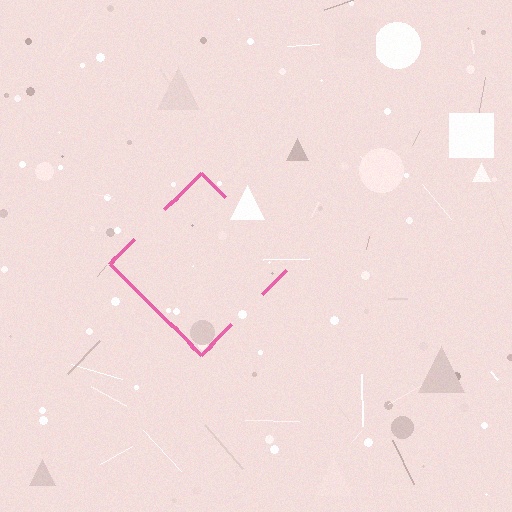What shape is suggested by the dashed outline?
The dashed outline suggests a diamond.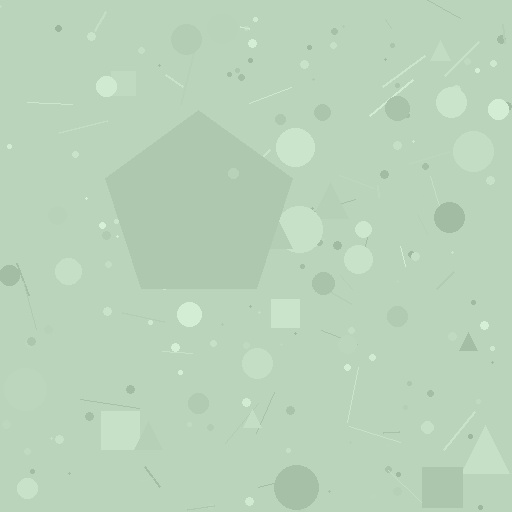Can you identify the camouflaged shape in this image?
The camouflaged shape is a pentagon.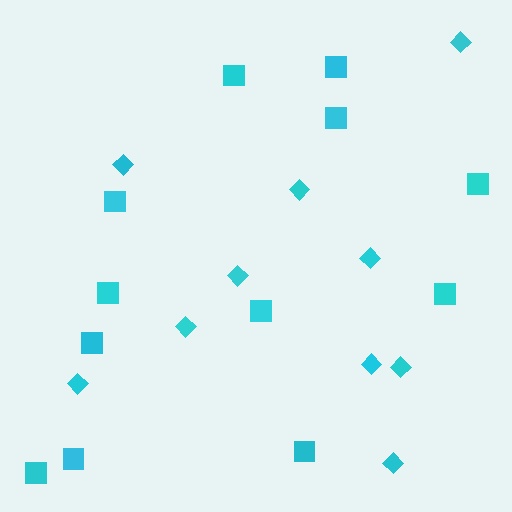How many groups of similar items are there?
There are 2 groups: one group of diamonds (10) and one group of squares (12).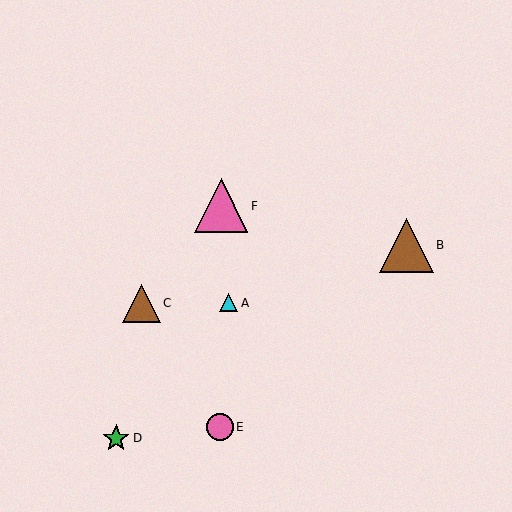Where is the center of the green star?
The center of the green star is at (116, 438).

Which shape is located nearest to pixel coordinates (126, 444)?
The green star (labeled D) at (116, 438) is nearest to that location.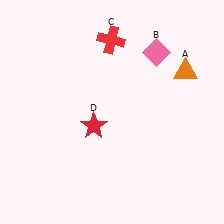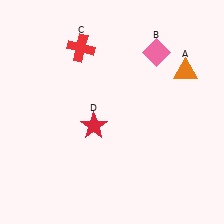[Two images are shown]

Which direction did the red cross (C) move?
The red cross (C) moved left.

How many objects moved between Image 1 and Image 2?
1 object moved between the two images.